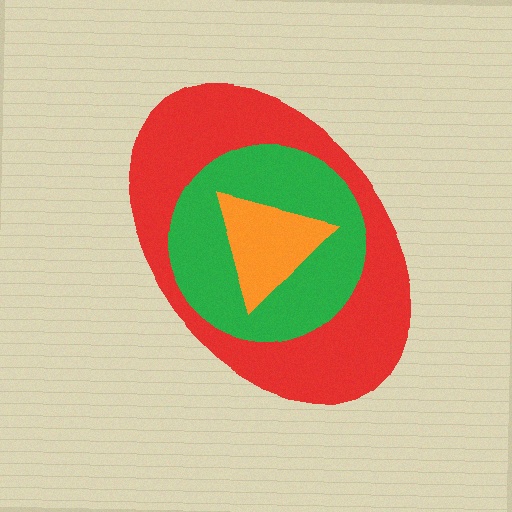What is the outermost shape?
The red ellipse.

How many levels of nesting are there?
3.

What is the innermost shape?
The orange triangle.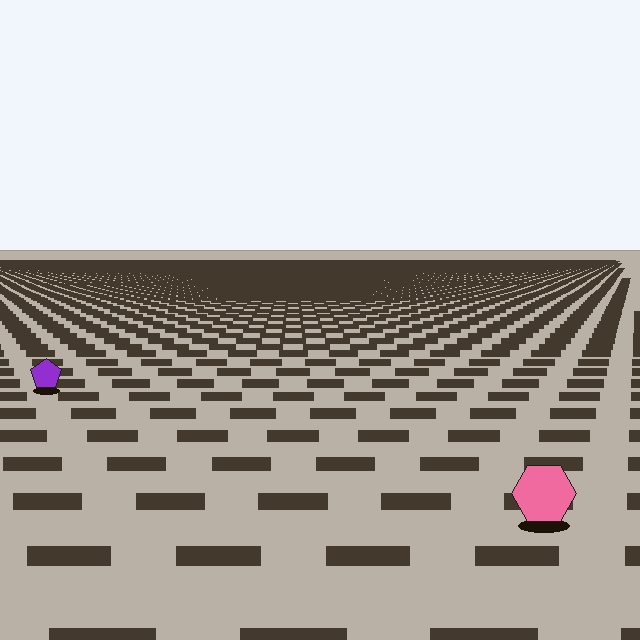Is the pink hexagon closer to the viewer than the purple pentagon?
Yes. The pink hexagon is closer — you can tell from the texture gradient: the ground texture is coarser near it.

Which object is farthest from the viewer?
The purple pentagon is farthest from the viewer. It appears smaller and the ground texture around it is denser.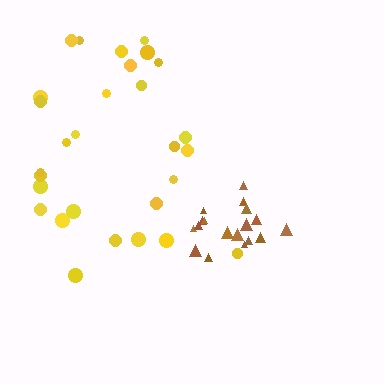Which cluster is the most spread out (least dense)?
Yellow.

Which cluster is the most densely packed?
Brown.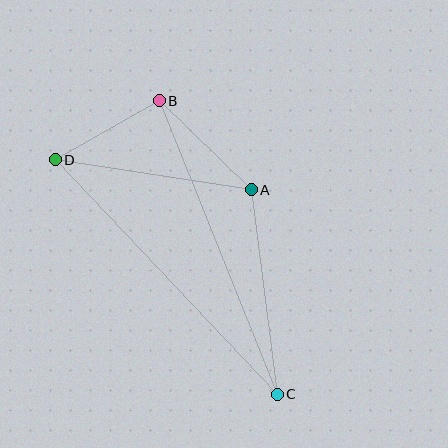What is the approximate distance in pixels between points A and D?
The distance between A and D is approximately 198 pixels.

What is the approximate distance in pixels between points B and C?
The distance between B and C is approximately 316 pixels.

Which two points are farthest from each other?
Points C and D are farthest from each other.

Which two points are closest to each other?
Points B and D are closest to each other.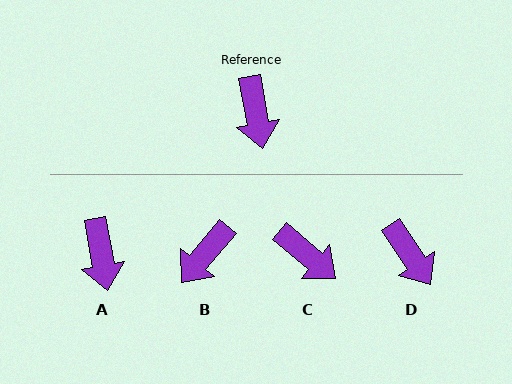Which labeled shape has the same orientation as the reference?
A.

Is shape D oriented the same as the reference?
No, it is off by about 24 degrees.